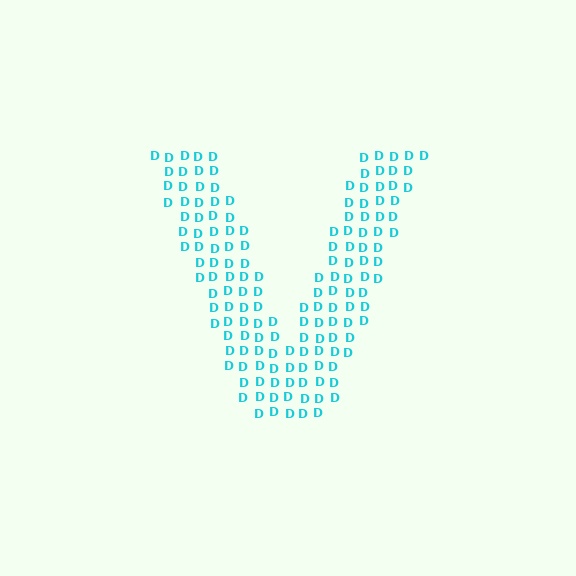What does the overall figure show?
The overall figure shows the letter V.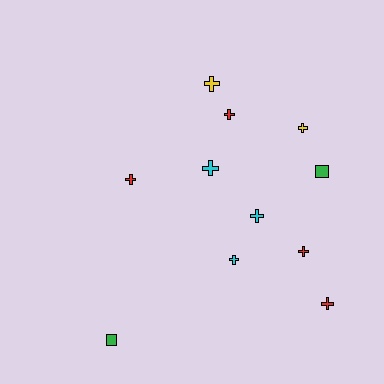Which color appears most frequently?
Red, with 4 objects.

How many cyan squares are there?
There are no cyan squares.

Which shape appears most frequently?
Cross, with 9 objects.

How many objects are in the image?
There are 11 objects.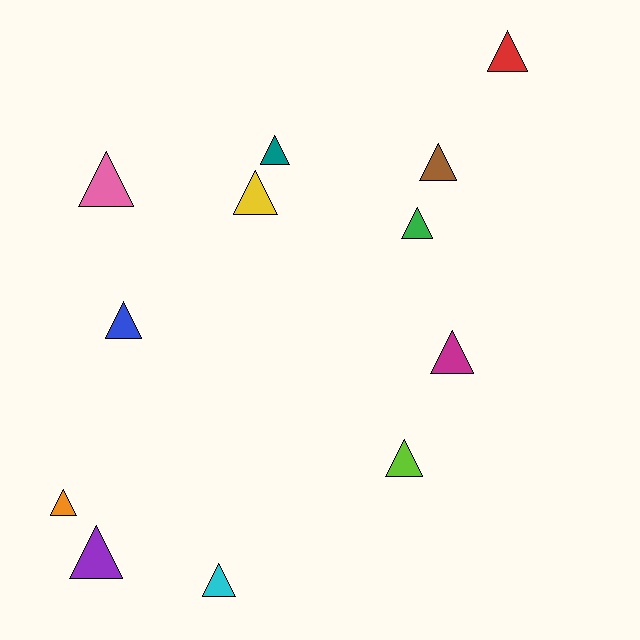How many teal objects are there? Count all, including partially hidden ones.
There is 1 teal object.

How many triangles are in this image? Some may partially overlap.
There are 12 triangles.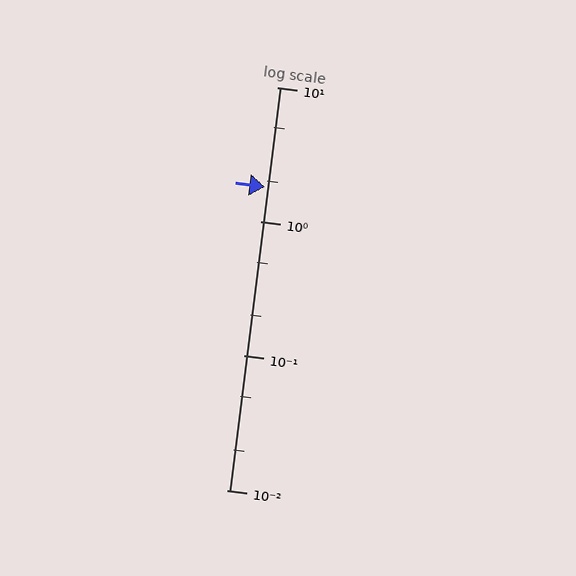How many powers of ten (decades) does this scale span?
The scale spans 3 decades, from 0.01 to 10.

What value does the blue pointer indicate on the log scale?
The pointer indicates approximately 1.8.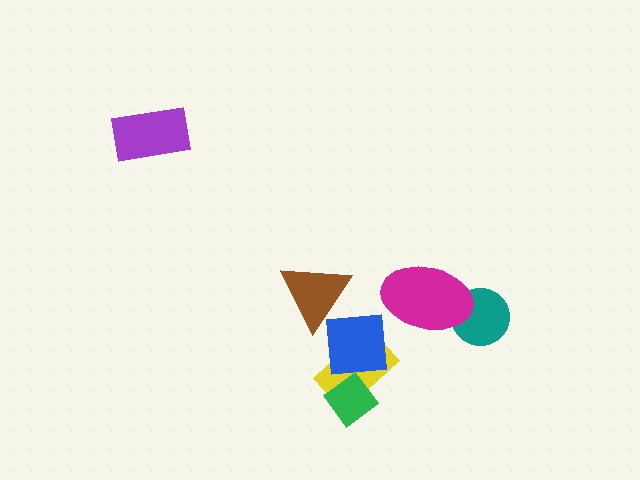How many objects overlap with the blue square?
1 object overlaps with the blue square.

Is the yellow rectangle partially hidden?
Yes, it is partially covered by another shape.